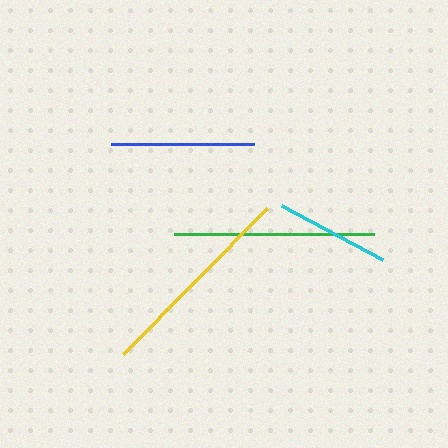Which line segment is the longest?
The yellow line is the longest at approximately 206 pixels.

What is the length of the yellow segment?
The yellow segment is approximately 206 pixels long.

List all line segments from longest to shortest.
From longest to shortest: yellow, green, blue, cyan.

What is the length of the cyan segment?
The cyan segment is approximately 114 pixels long.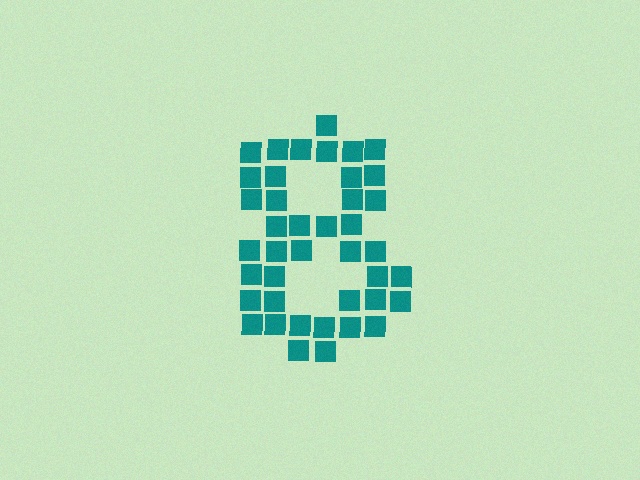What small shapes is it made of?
It is made of small squares.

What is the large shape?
The large shape is the digit 8.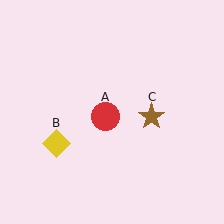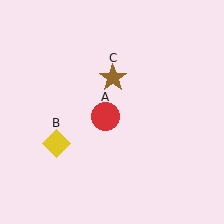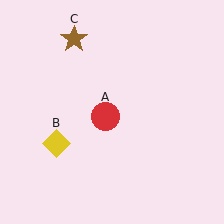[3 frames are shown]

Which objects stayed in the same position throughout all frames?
Red circle (object A) and yellow diamond (object B) remained stationary.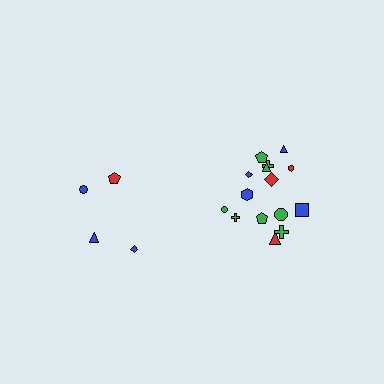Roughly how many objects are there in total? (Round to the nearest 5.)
Roughly 20 objects in total.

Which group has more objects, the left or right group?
The right group.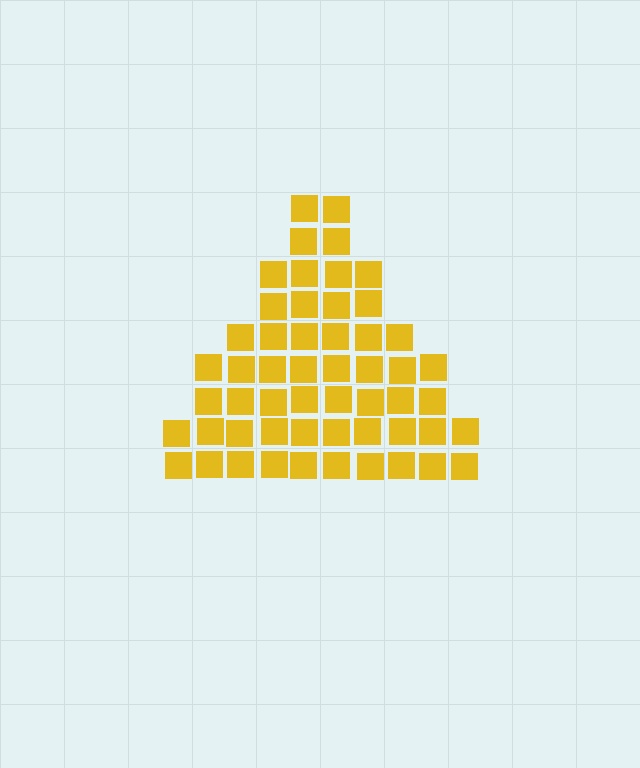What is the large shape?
The large shape is a triangle.